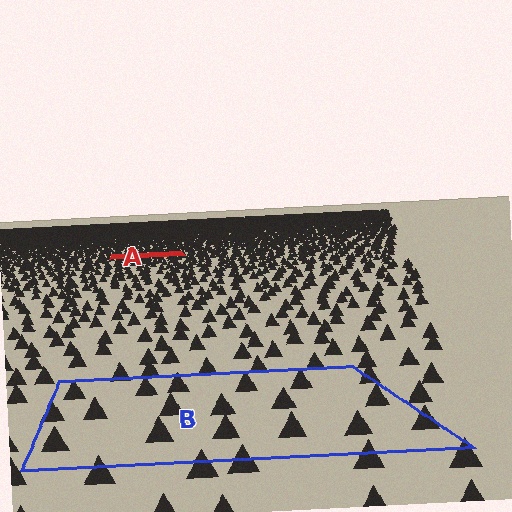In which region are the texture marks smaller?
The texture marks are smaller in region A, because it is farther away.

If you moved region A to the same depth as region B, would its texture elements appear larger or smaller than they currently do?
They would appear larger. At a closer depth, the same texture elements are projected at a bigger on-screen size.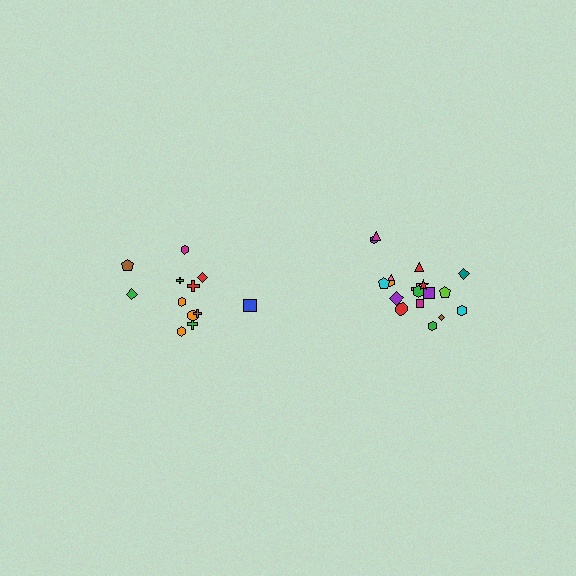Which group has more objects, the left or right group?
The right group.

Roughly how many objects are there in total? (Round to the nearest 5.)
Roughly 30 objects in total.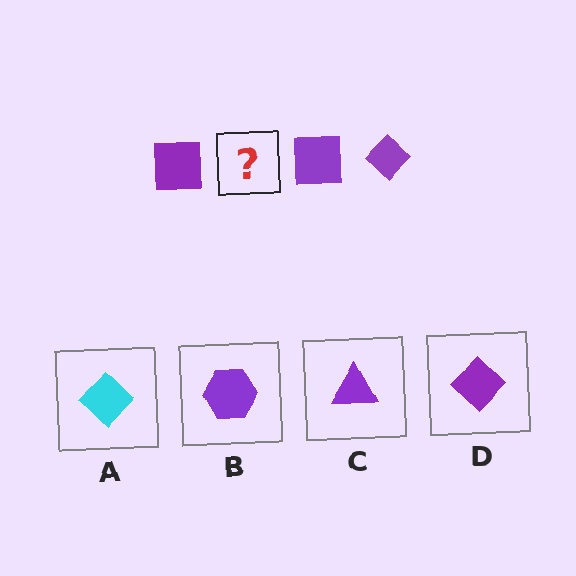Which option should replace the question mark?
Option D.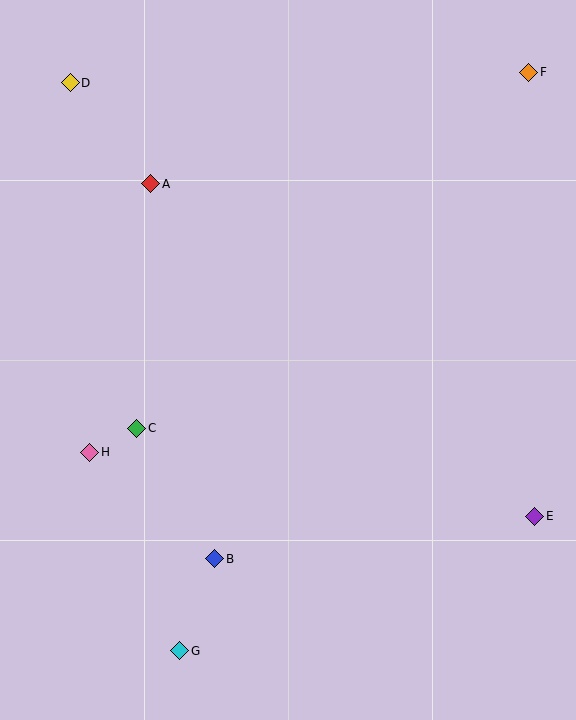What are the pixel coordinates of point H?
Point H is at (90, 452).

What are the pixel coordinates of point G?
Point G is at (180, 651).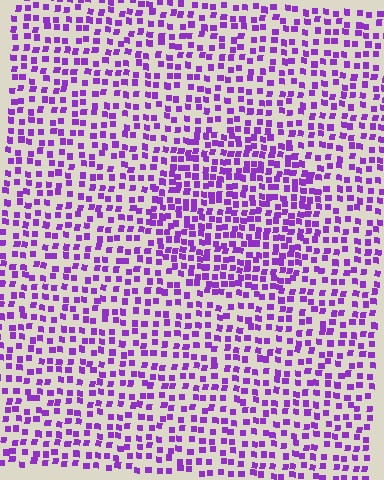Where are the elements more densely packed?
The elements are more densely packed inside the circle boundary.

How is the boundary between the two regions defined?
The boundary is defined by a change in element density (approximately 1.6x ratio). All elements are the same color, size, and shape.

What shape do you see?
I see a circle.